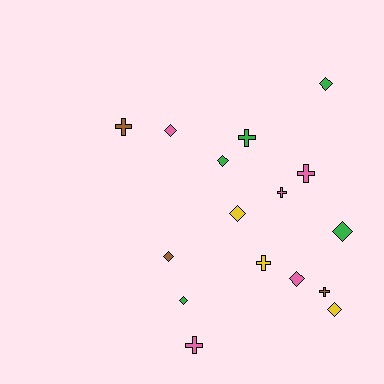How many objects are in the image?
There are 16 objects.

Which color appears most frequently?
Pink, with 5 objects.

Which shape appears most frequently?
Diamond, with 9 objects.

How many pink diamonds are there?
There are 2 pink diamonds.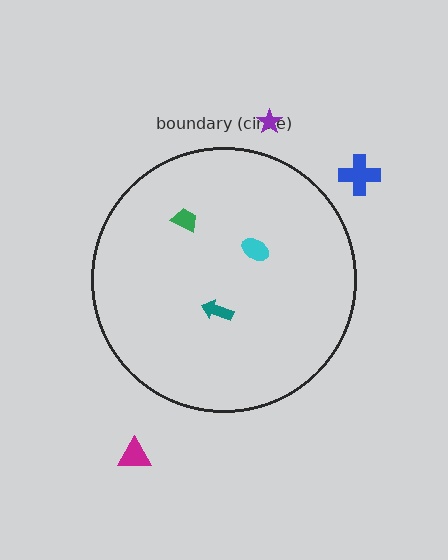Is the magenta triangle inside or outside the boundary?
Outside.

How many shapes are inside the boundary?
3 inside, 3 outside.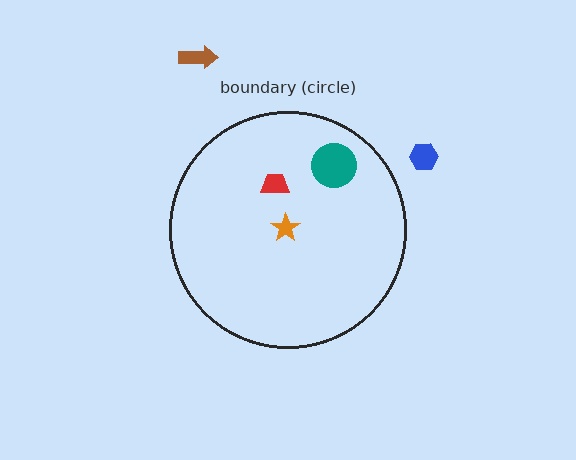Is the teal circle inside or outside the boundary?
Inside.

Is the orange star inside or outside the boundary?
Inside.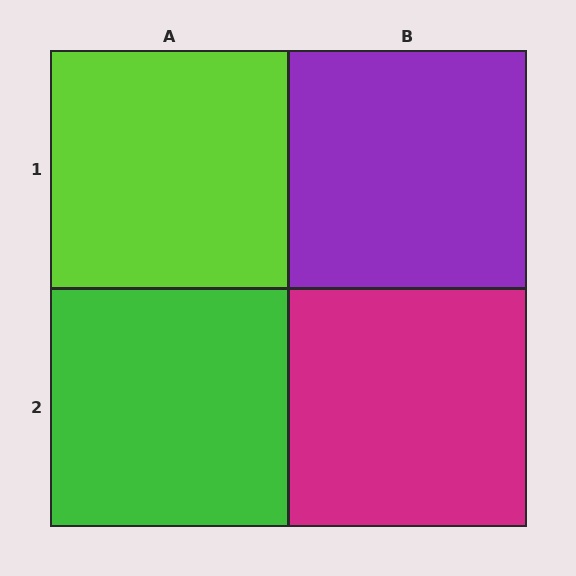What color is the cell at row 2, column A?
Green.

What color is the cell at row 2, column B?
Magenta.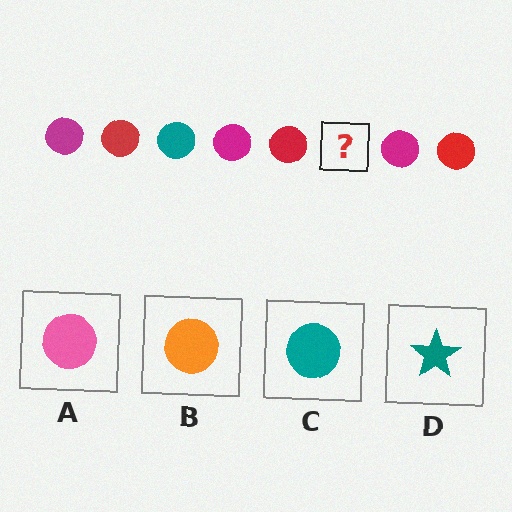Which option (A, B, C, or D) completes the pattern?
C.